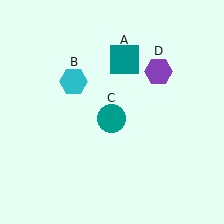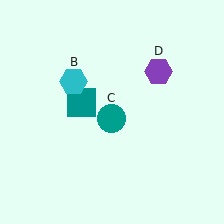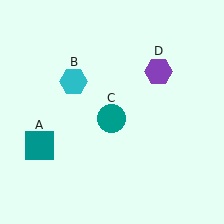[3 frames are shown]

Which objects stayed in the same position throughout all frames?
Cyan hexagon (object B) and teal circle (object C) and purple hexagon (object D) remained stationary.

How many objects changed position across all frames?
1 object changed position: teal square (object A).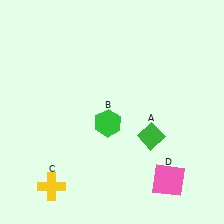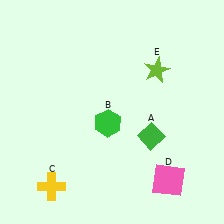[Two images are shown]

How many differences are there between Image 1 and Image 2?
There is 1 difference between the two images.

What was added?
A lime star (E) was added in Image 2.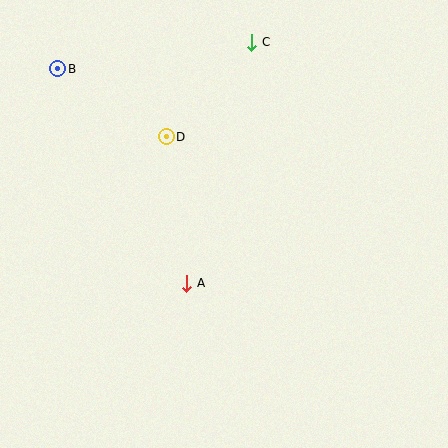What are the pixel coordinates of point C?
Point C is at (252, 42).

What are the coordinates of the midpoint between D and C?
The midpoint between D and C is at (209, 90).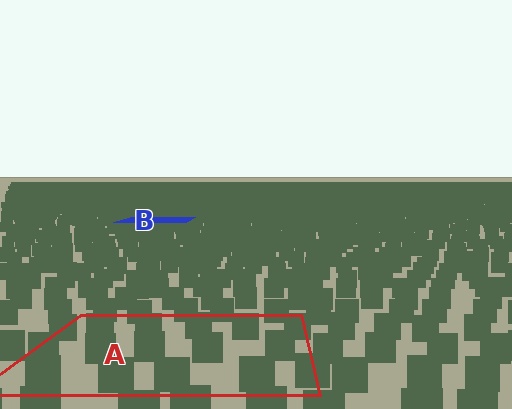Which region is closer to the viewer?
Region A is closer. The texture elements there are larger and more spread out.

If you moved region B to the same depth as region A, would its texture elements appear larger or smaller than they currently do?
They would appear larger. At a closer depth, the same texture elements are projected at a bigger on-screen size.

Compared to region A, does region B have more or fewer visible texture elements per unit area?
Region B has more texture elements per unit area — they are packed more densely because it is farther away.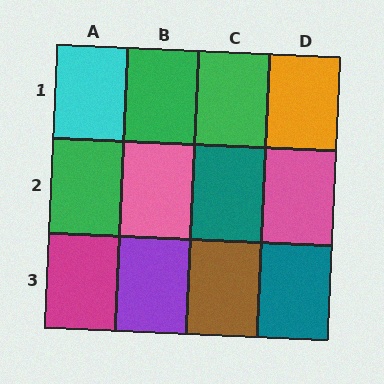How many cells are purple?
1 cell is purple.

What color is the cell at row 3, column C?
Brown.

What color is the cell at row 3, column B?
Purple.